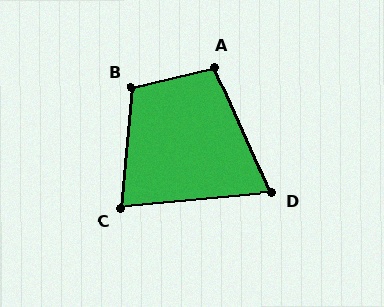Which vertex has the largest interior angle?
B, at approximately 109 degrees.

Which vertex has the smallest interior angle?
D, at approximately 71 degrees.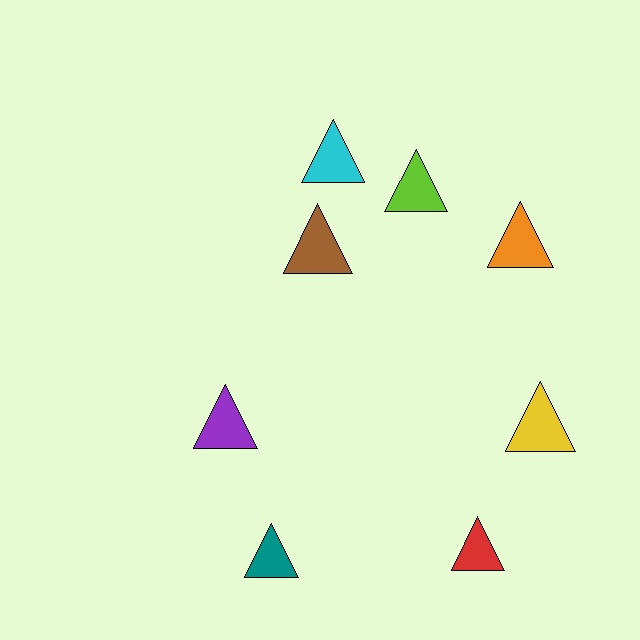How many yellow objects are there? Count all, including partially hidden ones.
There is 1 yellow object.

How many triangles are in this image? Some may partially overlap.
There are 8 triangles.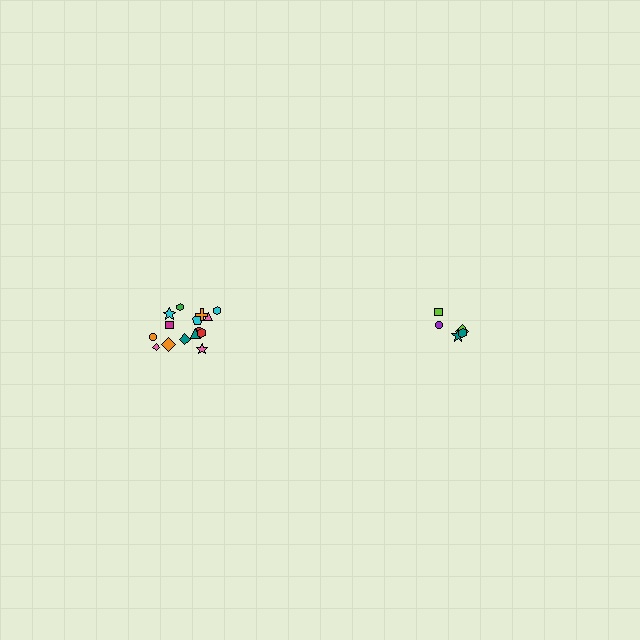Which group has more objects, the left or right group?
The left group.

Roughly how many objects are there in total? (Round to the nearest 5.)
Roughly 20 objects in total.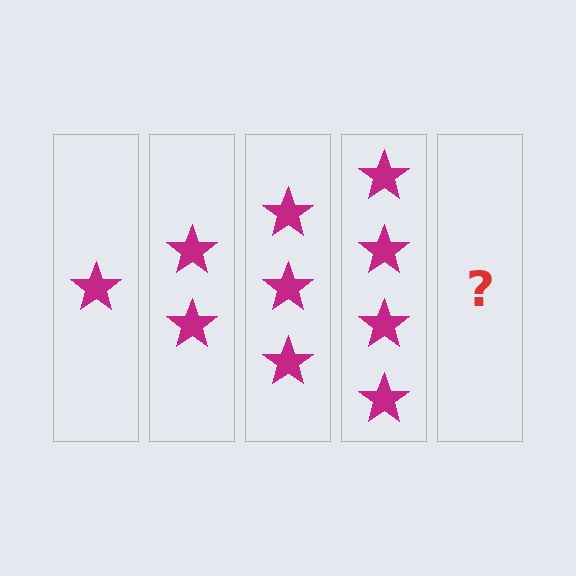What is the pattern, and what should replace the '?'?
The pattern is that each step adds one more star. The '?' should be 5 stars.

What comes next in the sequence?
The next element should be 5 stars.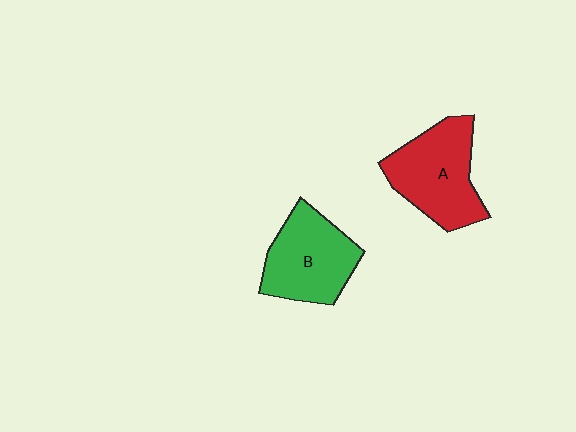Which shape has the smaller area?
Shape B (green).